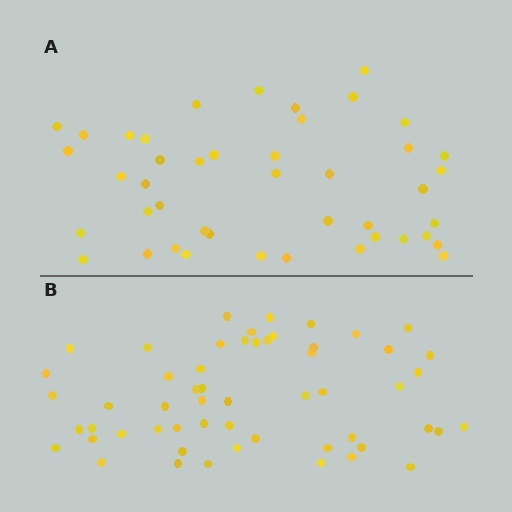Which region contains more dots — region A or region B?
Region B (the bottom region) has more dots.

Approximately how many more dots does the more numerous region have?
Region B has roughly 12 or so more dots than region A.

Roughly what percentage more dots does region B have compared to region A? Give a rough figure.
About 25% more.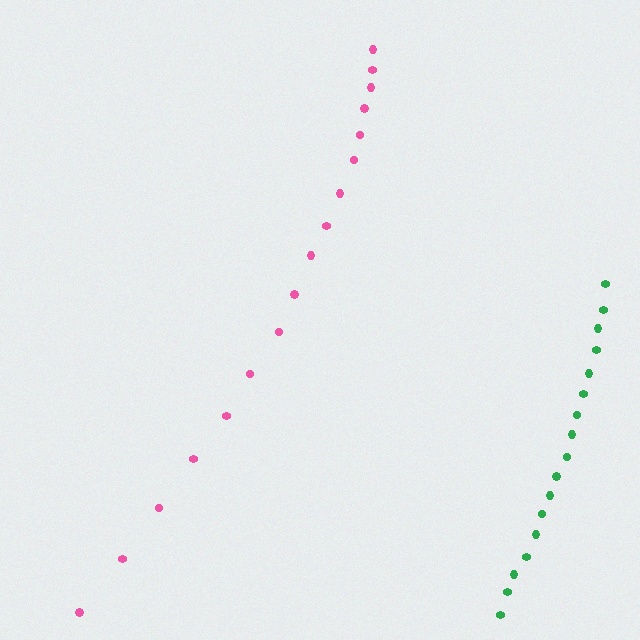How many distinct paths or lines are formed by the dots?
There are 2 distinct paths.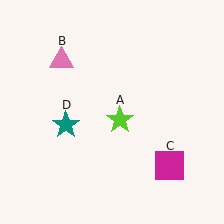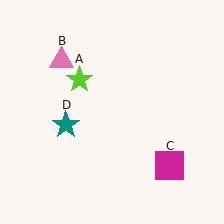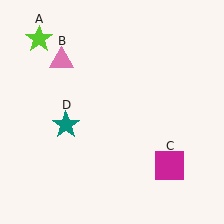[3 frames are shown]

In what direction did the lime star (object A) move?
The lime star (object A) moved up and to the left.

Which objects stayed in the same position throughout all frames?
Pink triangle (object B) and magenta square (object C) and teal star (object D) remained stationary.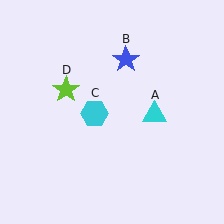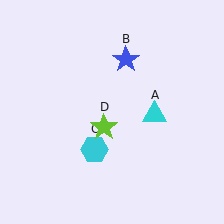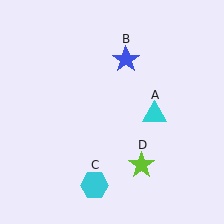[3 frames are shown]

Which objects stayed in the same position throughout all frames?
Cyan triangle (object A) and blue star (object B) remained stationary.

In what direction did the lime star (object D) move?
The lime star (object D) moved down and to the right.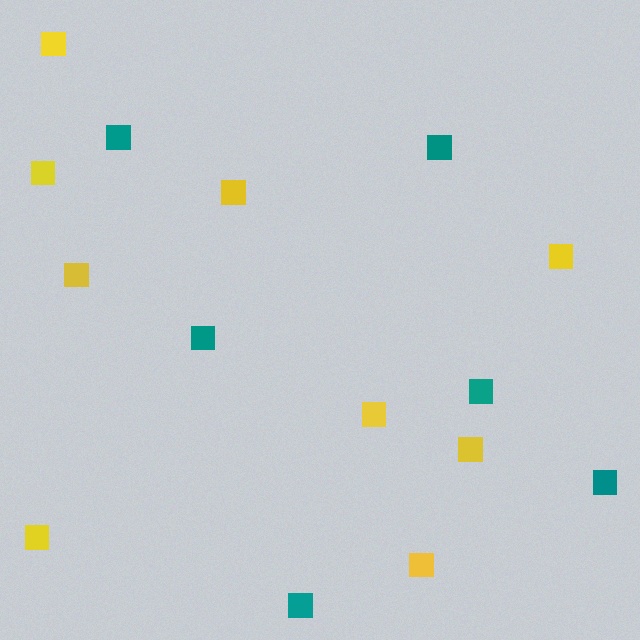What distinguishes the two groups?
There are 2 groups: one group of yellow squares (9) and one group of teal squares (6).